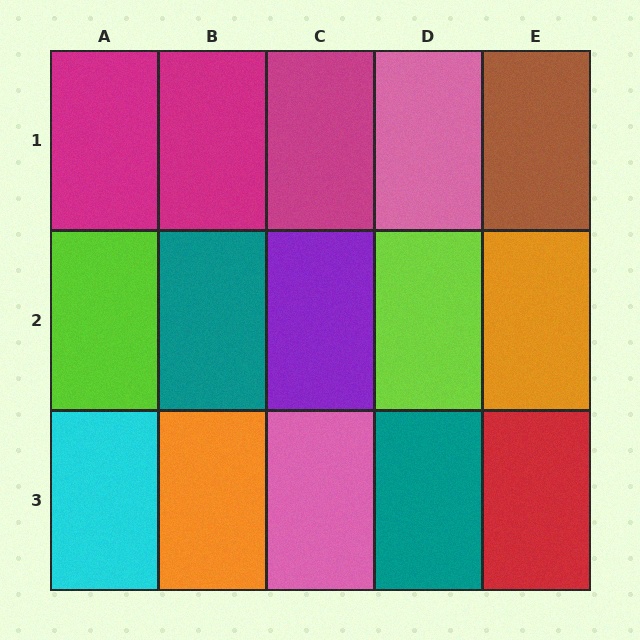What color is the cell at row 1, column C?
Magenta.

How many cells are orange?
2 cells are orange.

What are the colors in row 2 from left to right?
Lime, teal, purple, lime, orange.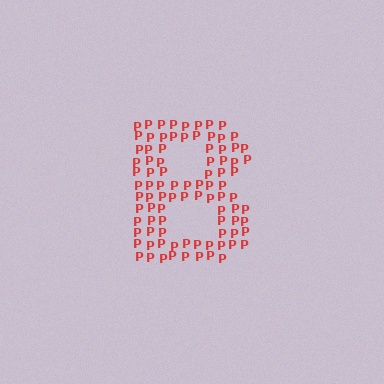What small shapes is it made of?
It is made of small letter P's.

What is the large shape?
The large shape is the letter B.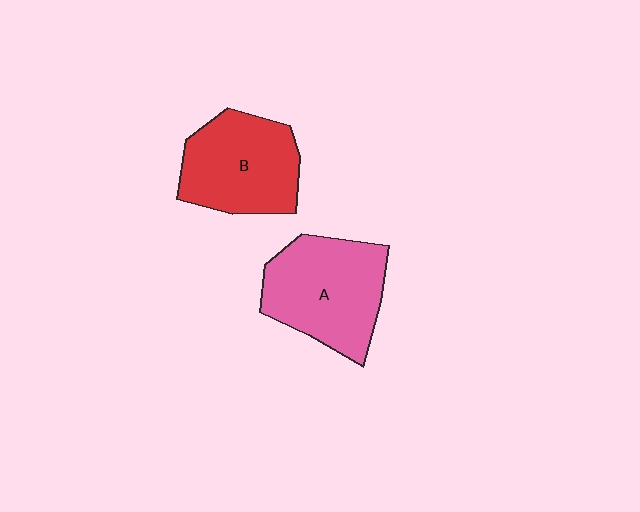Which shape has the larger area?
Shape A (pink).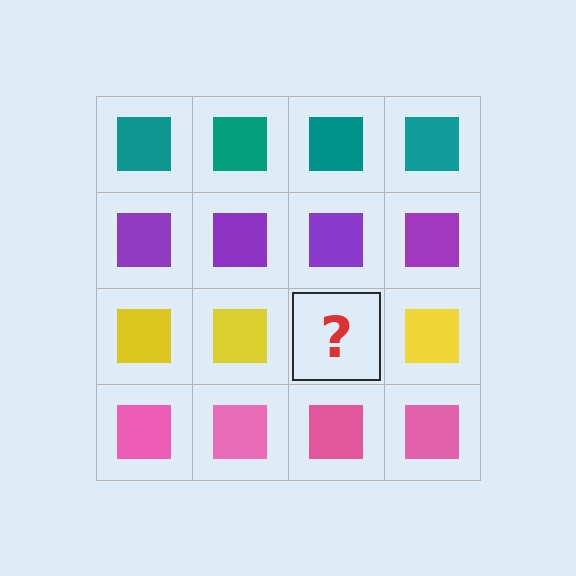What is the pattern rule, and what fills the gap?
The rule is that each row has a consistent color. The gap should be filled with a yellow square.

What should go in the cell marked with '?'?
The missing cell should contain a yellow square.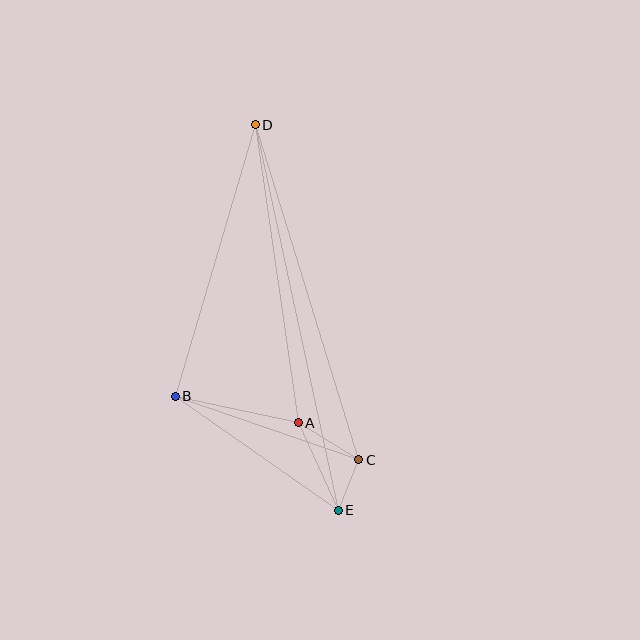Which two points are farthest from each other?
Points D and E are farthest from each other.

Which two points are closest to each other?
Points C and E are closest to each other.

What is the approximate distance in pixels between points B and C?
The distance between B and C is approximately 194 pixels.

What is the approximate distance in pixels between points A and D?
The distance between A and D is approximately 301 pixels.